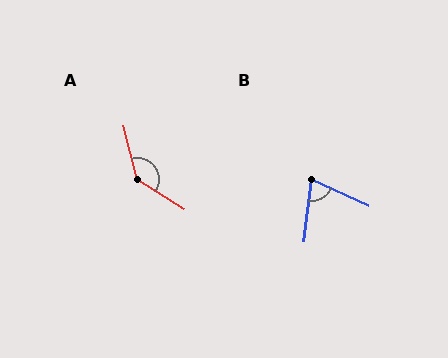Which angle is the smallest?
B, at approximately 72 degrees.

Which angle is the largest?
A, at approximately 136 degrees.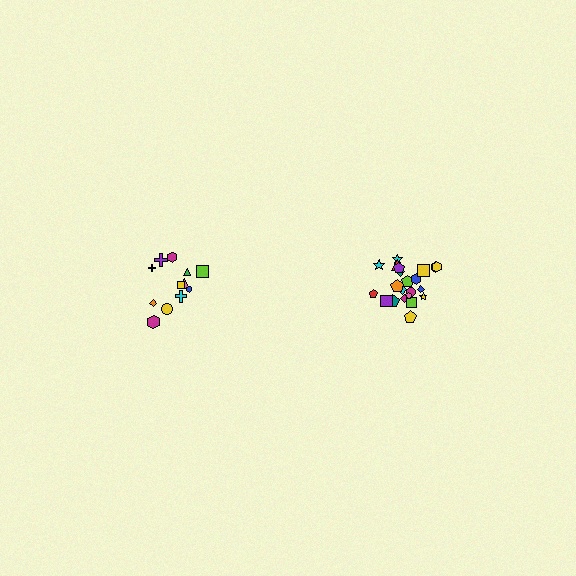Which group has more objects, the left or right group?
The right group.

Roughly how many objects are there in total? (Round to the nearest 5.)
Roughly 35 objects in total.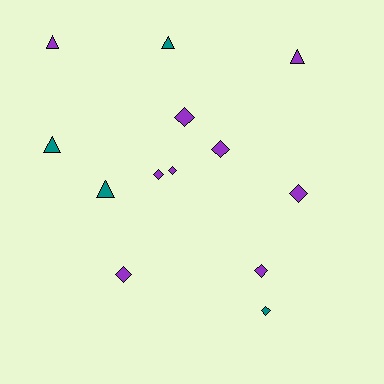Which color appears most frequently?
Purple, with 9 objects.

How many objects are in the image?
There are 13 objects.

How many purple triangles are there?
There are 2 purple triangles.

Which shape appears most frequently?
Diamond, with 8 objects.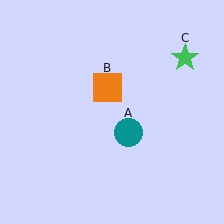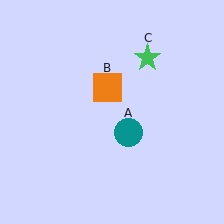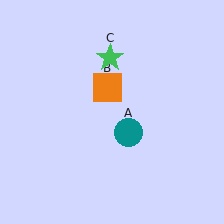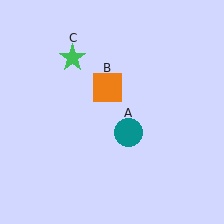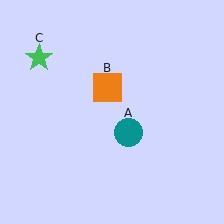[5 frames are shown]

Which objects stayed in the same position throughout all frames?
Teal circle (object A) and orange square (object B) remained stationary.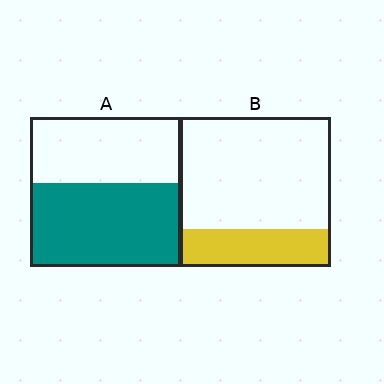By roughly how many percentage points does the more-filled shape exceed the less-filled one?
By roughly 30 percentage points (A over B).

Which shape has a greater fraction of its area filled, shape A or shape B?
Shape A.